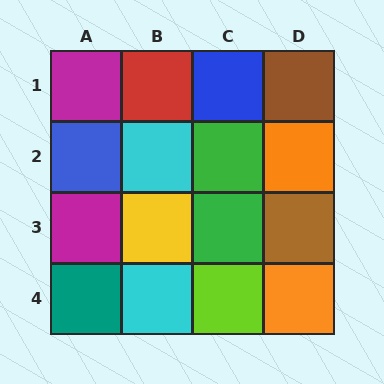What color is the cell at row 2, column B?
Cyan.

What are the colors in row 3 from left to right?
Magenta, yellow, green, brown.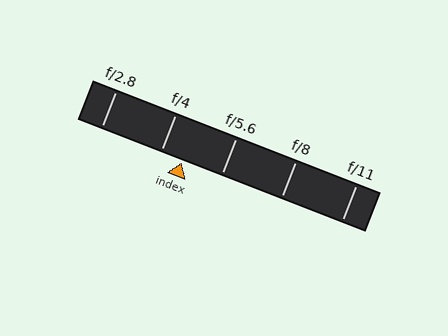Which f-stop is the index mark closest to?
The index mark is closest to f/4.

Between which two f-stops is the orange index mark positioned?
The index mark is between f/4 and f/5.6.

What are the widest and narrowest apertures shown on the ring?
The widest aperture shown is f/2.8 and the narrowest is f/11.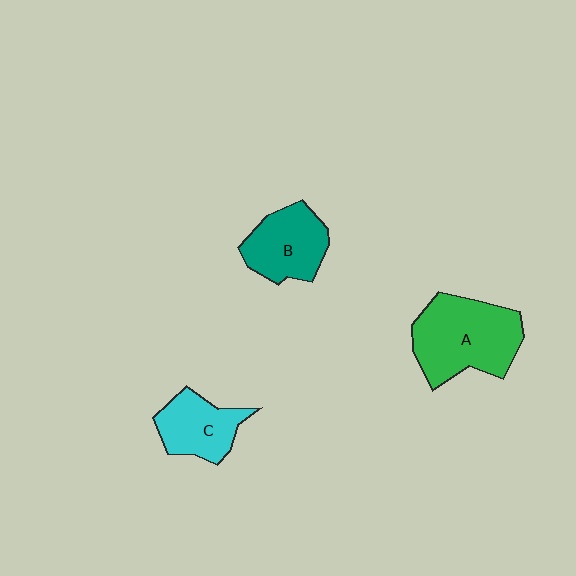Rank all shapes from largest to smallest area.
From largest to smallest: A (green), B (teal), C (cyan).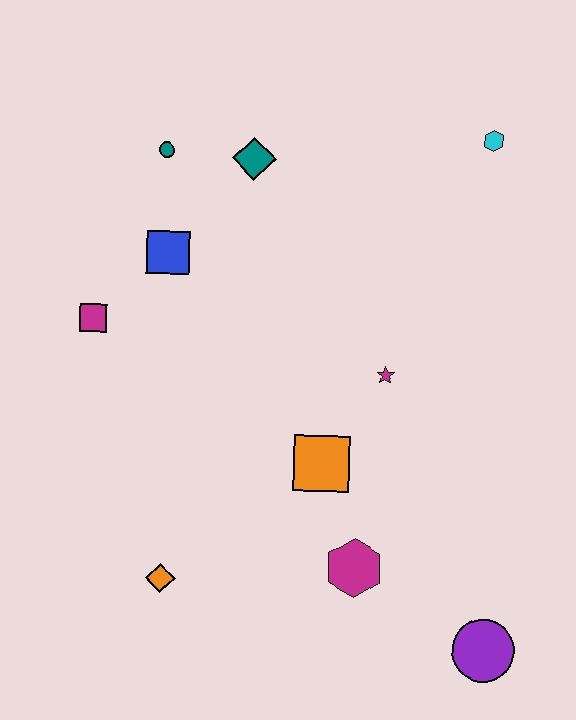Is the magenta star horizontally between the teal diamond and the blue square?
No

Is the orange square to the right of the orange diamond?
Yes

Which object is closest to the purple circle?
The magenta hexagon is closest to the purple circle.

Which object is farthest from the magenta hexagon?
The teal circle is farthest from the magenta hexagon.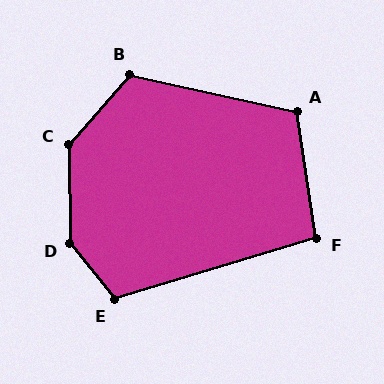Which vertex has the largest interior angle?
D, at approximately 142 degrees.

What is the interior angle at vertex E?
Approximately 112 degrees (obtuse).